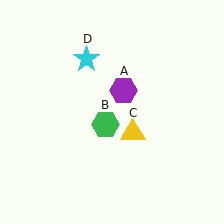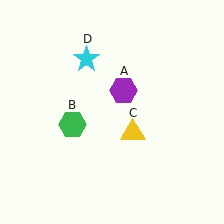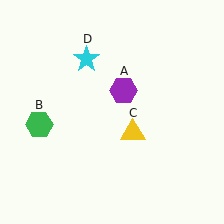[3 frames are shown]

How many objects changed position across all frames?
1 object changed position: green hexagon (object B).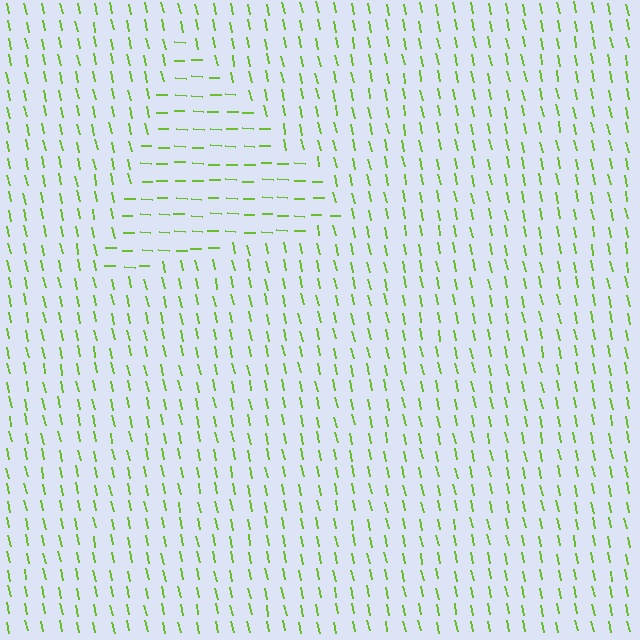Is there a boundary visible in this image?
Yes, there is a texture boundary formed by a change in line orientation.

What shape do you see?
I see a triangle.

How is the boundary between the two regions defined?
The boundary is defined purely by a change in line orientation (approximately 75 degrees difference). All lines are the same color and thickness.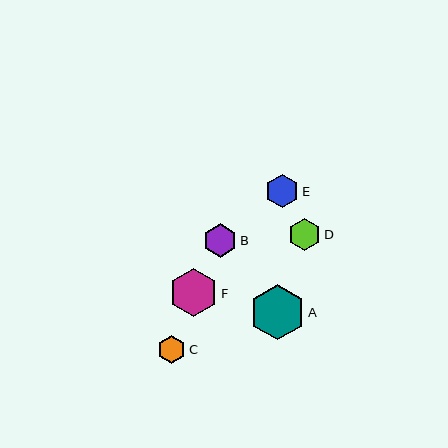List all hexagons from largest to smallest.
From largest to smallest: A, F, B, E, D, C.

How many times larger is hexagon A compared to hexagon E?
Hexagon A is approximately 1.6 times the size of hexagon E.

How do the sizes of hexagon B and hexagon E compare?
Hexagon B and hexagon E are approximately the same size.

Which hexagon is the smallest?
Hexagon C is the smallest with a size of approximately 28 pixels.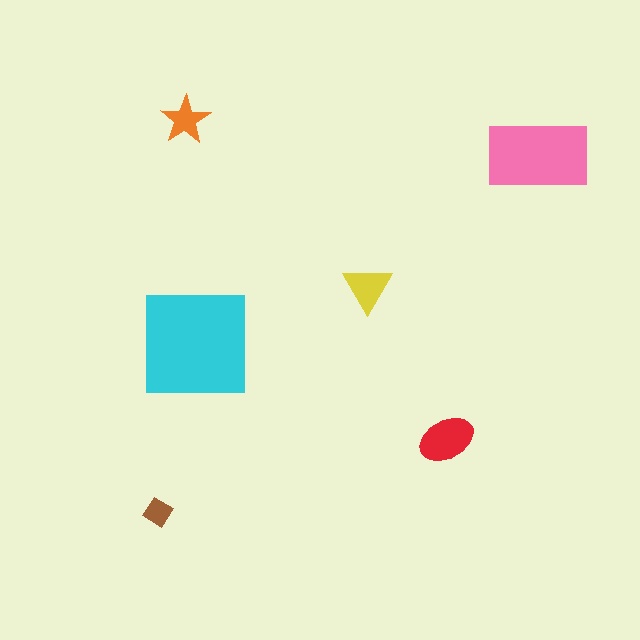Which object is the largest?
The cyan square.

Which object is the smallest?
The brown diamond.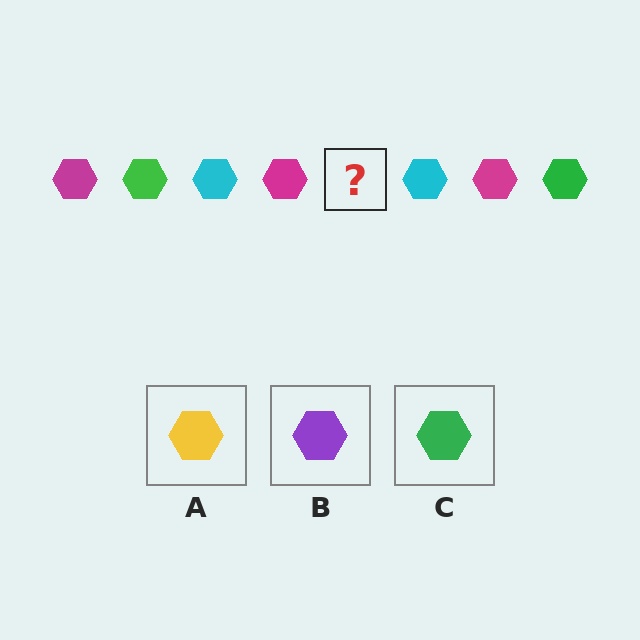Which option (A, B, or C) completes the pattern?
C.